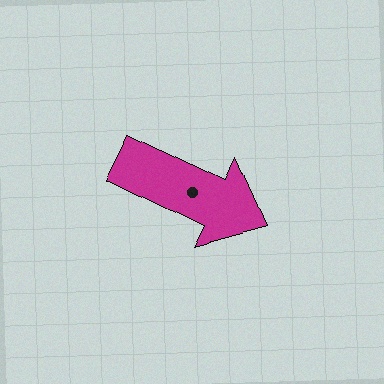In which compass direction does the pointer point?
Southeast.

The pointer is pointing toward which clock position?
Roughly 4 o'clock.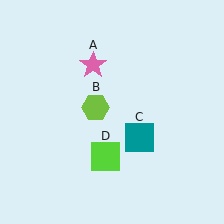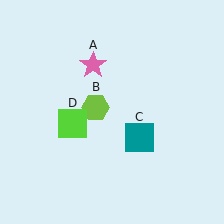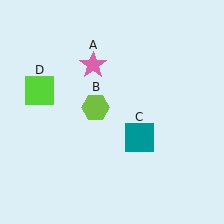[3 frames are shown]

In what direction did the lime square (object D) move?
The lime square (object D) moved up and to the left.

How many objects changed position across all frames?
1 object changed position: lime square (object D).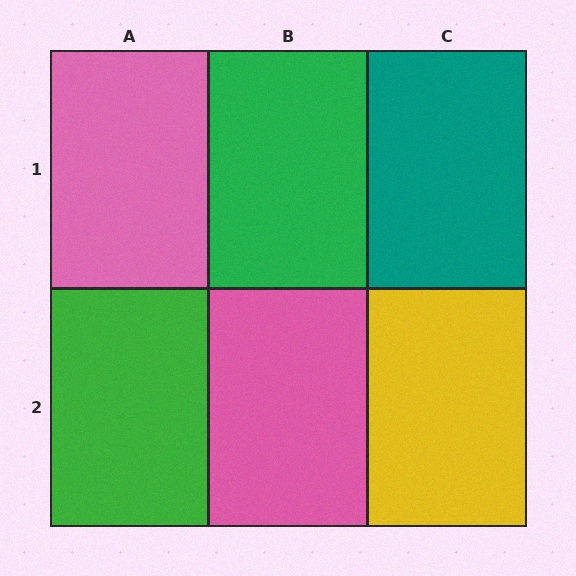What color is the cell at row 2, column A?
Green.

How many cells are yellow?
1 cell is yellow.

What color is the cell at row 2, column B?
Pink.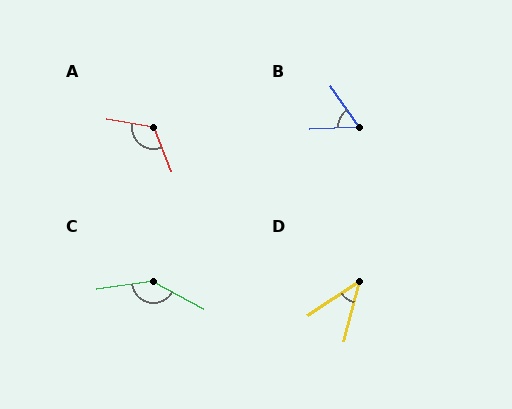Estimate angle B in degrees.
Approximately 58 degrees.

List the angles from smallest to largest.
D (43°), B (58°), A (121°), C (144°).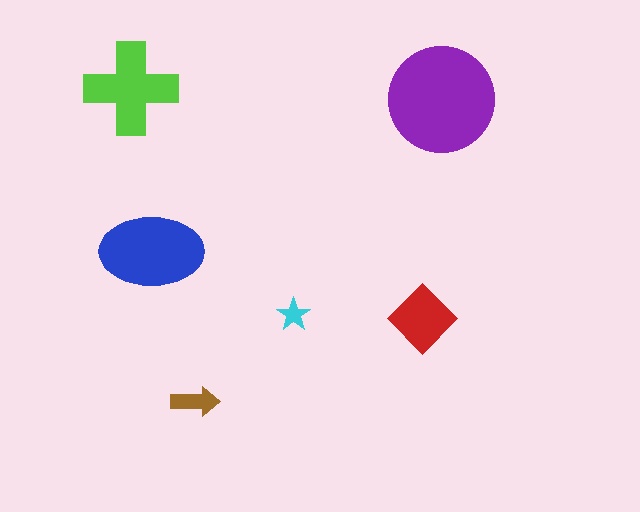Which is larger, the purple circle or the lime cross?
The purple circle.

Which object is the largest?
The purple circle.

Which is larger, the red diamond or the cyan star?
The red diamond.